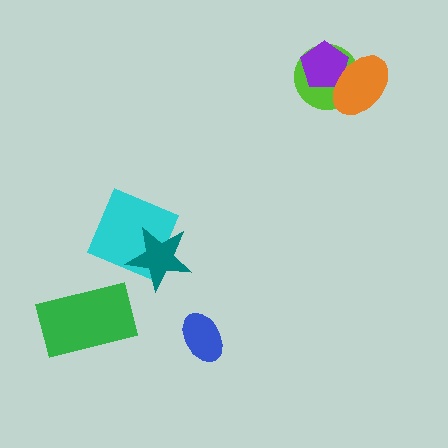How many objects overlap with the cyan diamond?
1 object overlaps with the cyan diamond.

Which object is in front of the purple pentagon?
The orange ellipse is in front of the purple pentagon.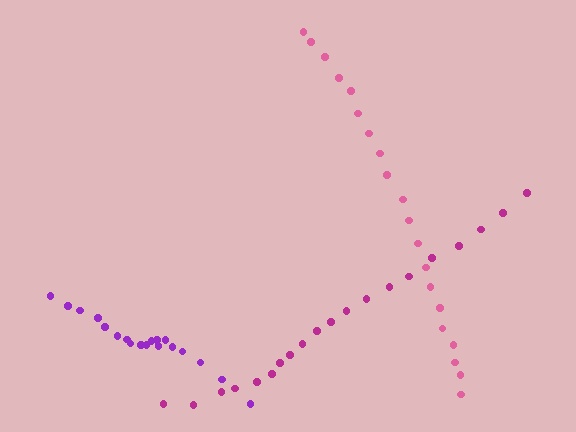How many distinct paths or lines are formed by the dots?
There are 3 distinct paths.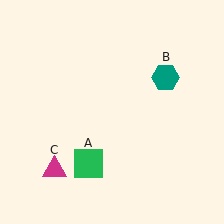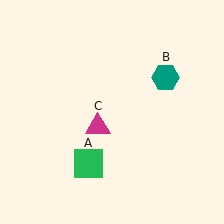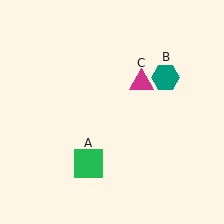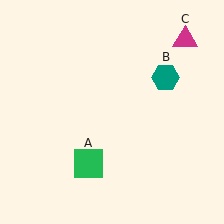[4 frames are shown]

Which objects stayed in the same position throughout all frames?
Green square (object A) and teal hexagon (object B) remained stationary.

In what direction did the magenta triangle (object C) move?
The magenta triangle (object C) moved up and to the right.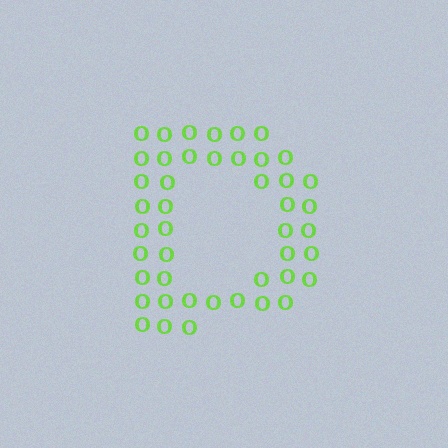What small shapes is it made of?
It is made of small letter O's.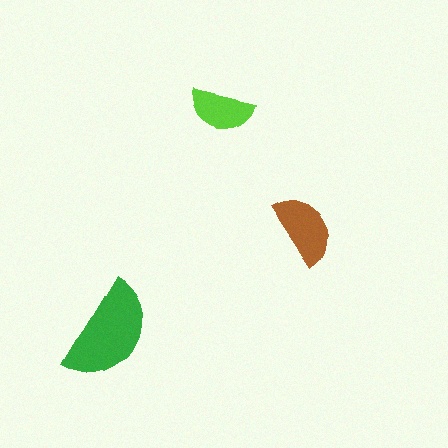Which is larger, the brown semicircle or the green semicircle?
The green one.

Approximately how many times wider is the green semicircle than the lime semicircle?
About 1.5 times wider.